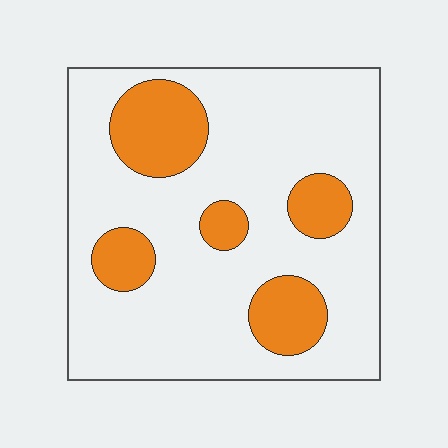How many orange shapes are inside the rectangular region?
5.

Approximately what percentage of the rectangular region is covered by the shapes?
Approximately 20%.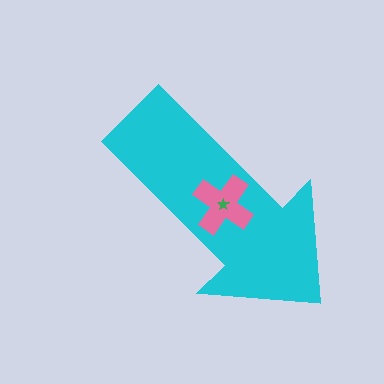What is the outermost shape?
The cyan arrow.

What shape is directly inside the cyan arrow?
The pink cross.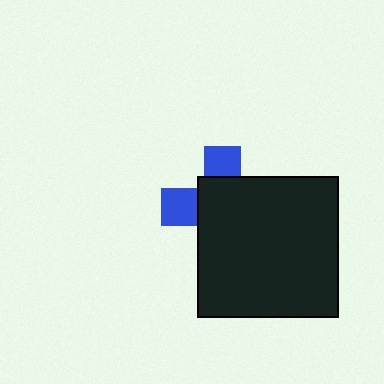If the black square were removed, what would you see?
You would see the complete blue cross.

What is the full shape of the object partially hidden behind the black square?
The partially hidden object is a blue cross.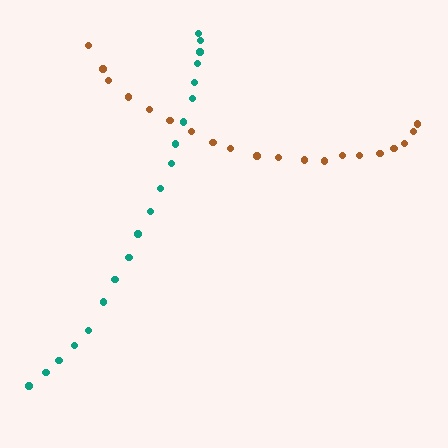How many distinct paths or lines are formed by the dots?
There are 2 distinct paths.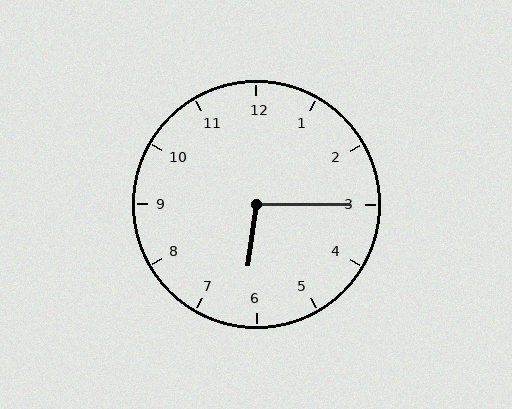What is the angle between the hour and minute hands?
Approximately 98 degrees.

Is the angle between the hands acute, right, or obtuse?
It is obtuse.